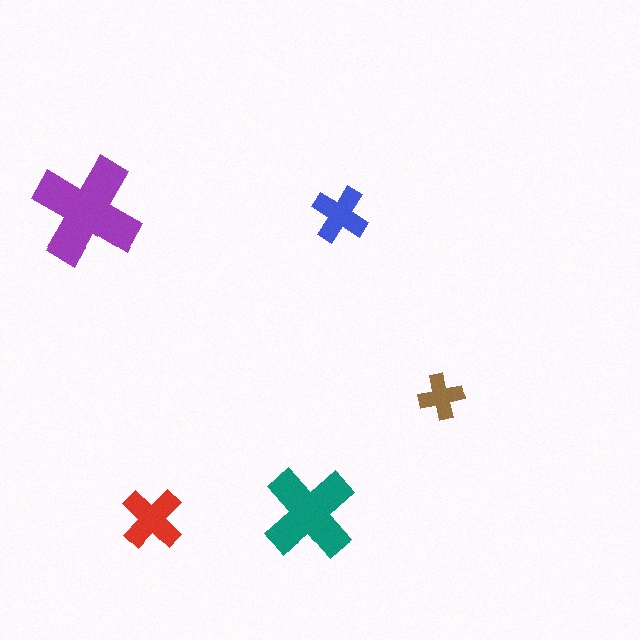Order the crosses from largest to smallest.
the purple one, the teal one, the red one, the blue one, the brown one.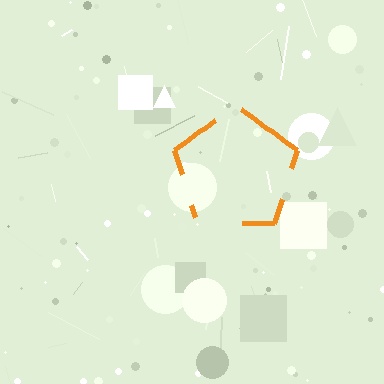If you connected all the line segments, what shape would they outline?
They would outline a pentagon.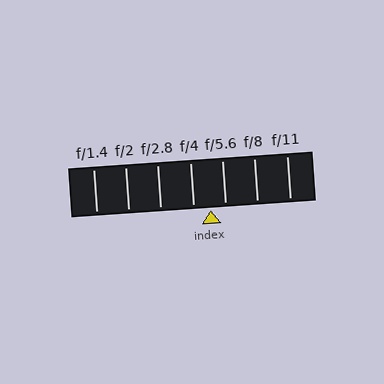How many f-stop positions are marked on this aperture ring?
There are 7 f-stop positions marked.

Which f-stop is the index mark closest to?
The index mark is closest to f/5.6.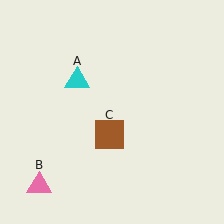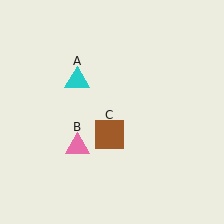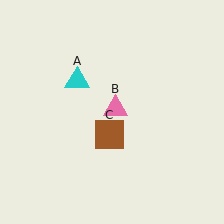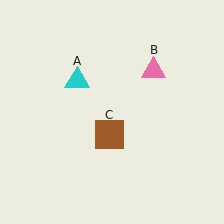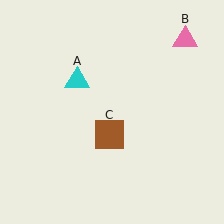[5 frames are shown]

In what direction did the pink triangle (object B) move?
The pink triangle (object B) moved up and to the right.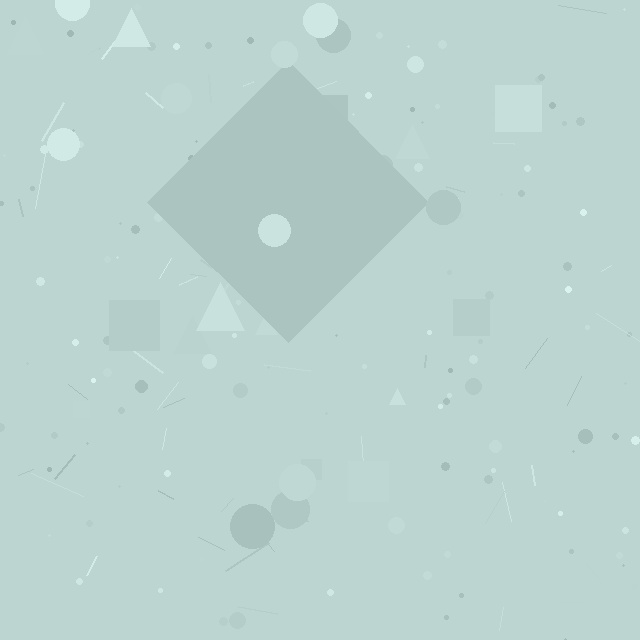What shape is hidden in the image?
A diamond is hidden in the image.